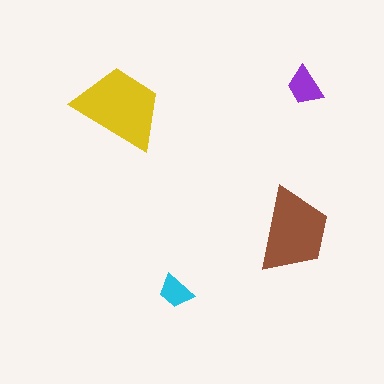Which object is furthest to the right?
The purple trapezoid is rightmost.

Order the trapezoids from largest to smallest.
the yellow one, the brown one, the purple one, the cyan one.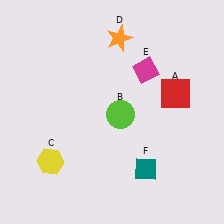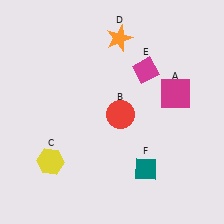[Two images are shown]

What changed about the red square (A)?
In Image 1, A is red. In Image 2, it changed to magenta.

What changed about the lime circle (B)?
In Image 1, B is lime. In Image 2, it changed to red.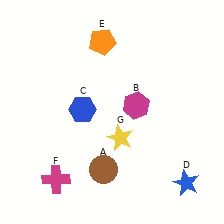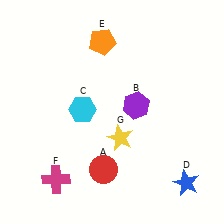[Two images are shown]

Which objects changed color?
A changed from brown to red. B changed from magenta to purple. C changed from blue to cyan.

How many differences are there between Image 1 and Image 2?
There are 3 differences between the two images.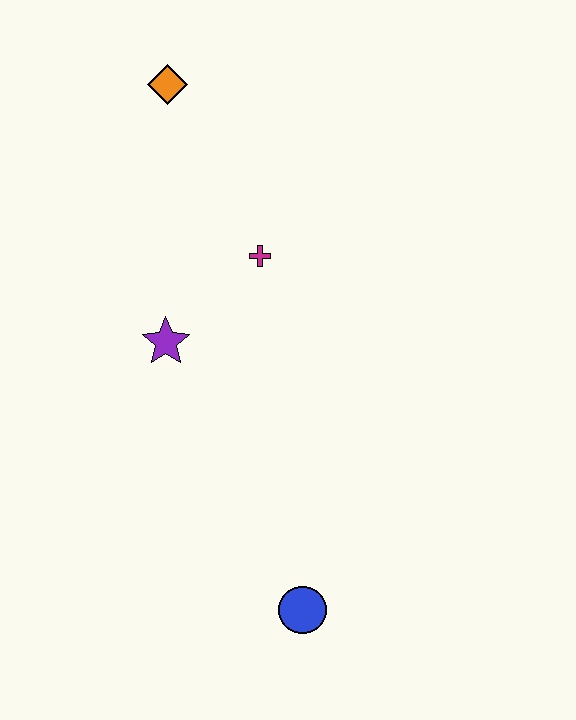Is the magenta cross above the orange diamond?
No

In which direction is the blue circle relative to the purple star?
The blue circle is below the purple star.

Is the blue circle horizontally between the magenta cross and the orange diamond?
No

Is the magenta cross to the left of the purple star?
No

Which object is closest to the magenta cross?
The purple star is closest to the magenta cross.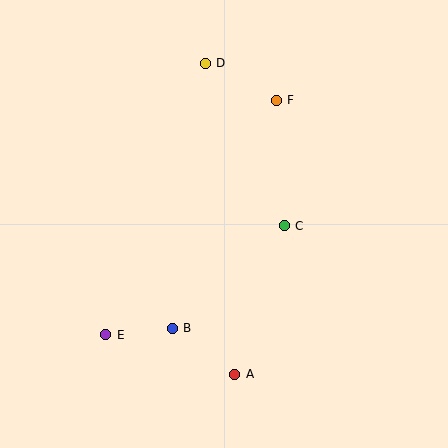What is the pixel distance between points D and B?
The distance between D and B is 267 pixels.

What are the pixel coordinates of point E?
Point E is at (106, 335).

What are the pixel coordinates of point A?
Point A is at (235, 374).